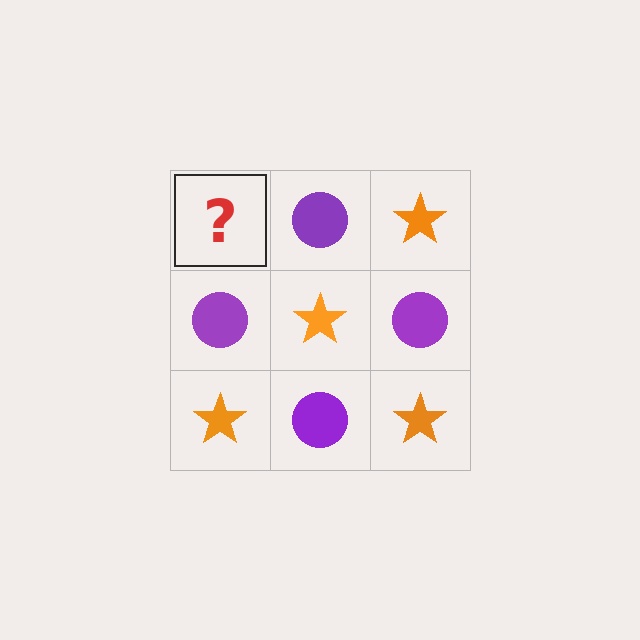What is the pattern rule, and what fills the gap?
The rule is that it alternates orange star and purple circle in a checkerboard pattern. The gap should be filled with an orange star.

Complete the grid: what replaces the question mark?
The question mark should be replaced with an orange star.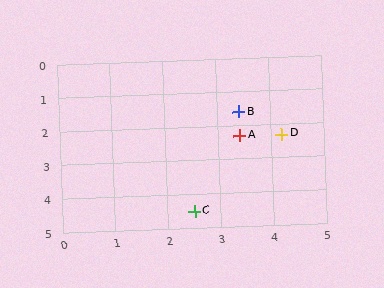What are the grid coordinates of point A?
Point A is at approximately (3.4, 2.3).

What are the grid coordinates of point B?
Point B is at approximately (3.4, 1.6).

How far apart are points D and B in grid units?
Points D and B are about 1.1 grid units apart.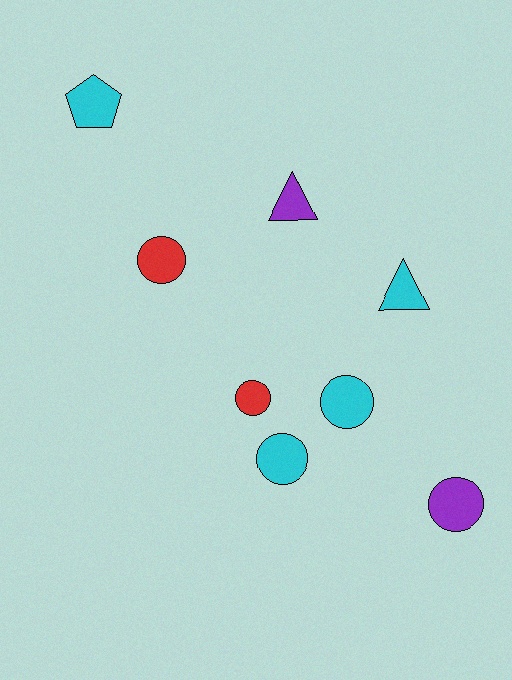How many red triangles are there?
There are no red triangles.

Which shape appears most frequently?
Circle, with 5 objects.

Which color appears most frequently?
Cyan, with 4 objects.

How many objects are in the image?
There are 8 objects.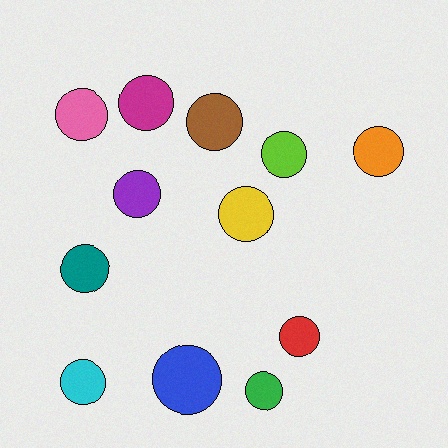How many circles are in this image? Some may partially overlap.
There are 12 circles.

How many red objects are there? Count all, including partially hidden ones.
There is 1 red object.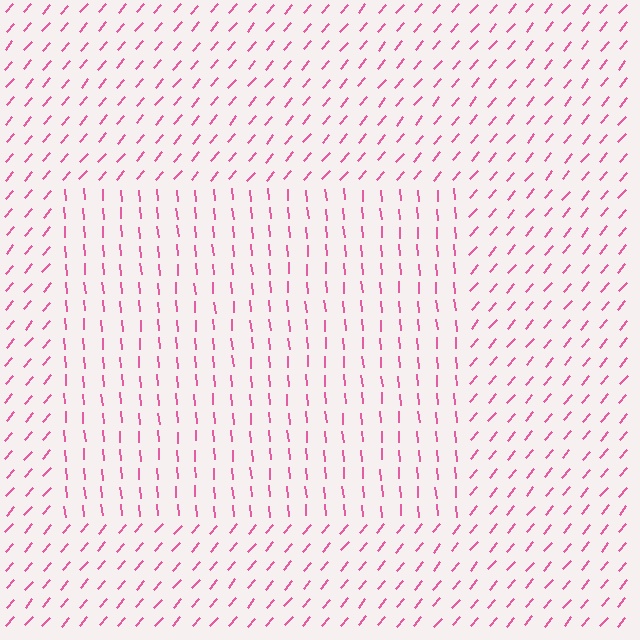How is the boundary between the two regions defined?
The boundary is defined purely by a change in line orientation (approximately 45 degrees difference). All lines are the same color and thickness.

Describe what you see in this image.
The image is filled with small pink line segments. A rectangle region in the image has lines oriented differently from the surrounding lines, creating a visible texture boundary.